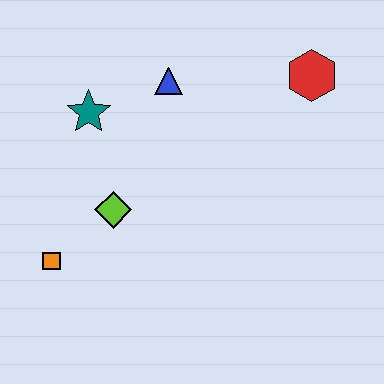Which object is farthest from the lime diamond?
The red hexagon is farthest from the lime diamond.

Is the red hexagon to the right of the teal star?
Yes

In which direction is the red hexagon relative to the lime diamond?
The red hexagon is to the right of the lime diamond.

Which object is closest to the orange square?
The lime diamond is closest to the orange square.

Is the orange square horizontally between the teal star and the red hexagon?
No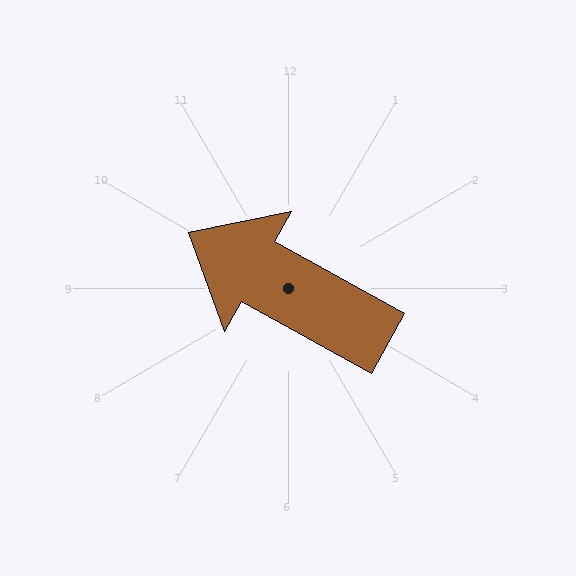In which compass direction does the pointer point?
Northwest.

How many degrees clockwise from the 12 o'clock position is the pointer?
Approximately 299 degrees.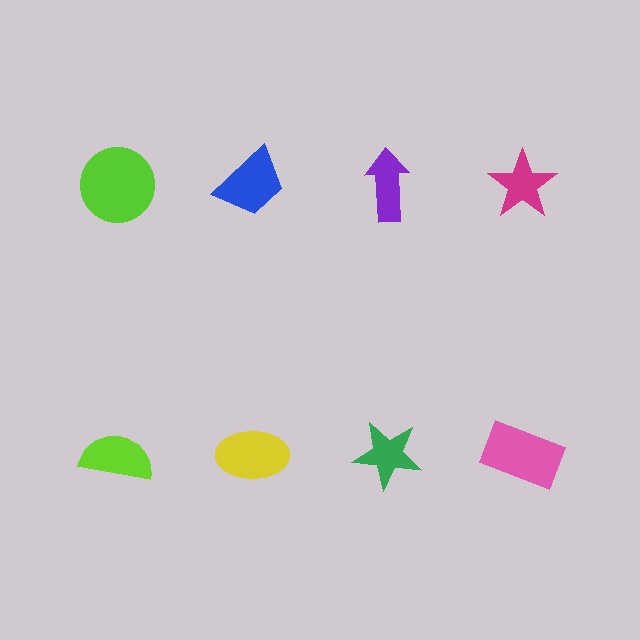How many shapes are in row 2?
4 shapes.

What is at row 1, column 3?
A purple arrow.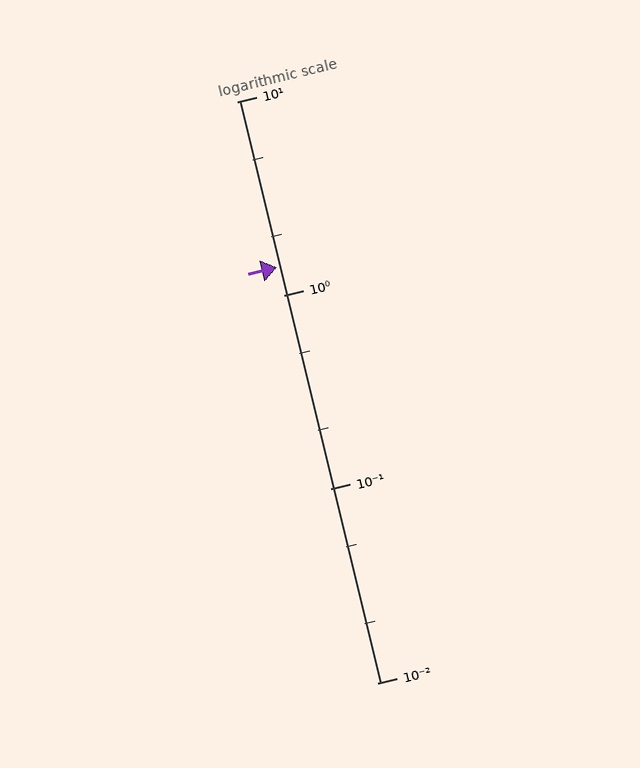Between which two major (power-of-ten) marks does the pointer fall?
The pointer is between 1 and 10.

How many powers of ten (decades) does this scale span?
The scale spans 3 decades, from 0.01 to 10.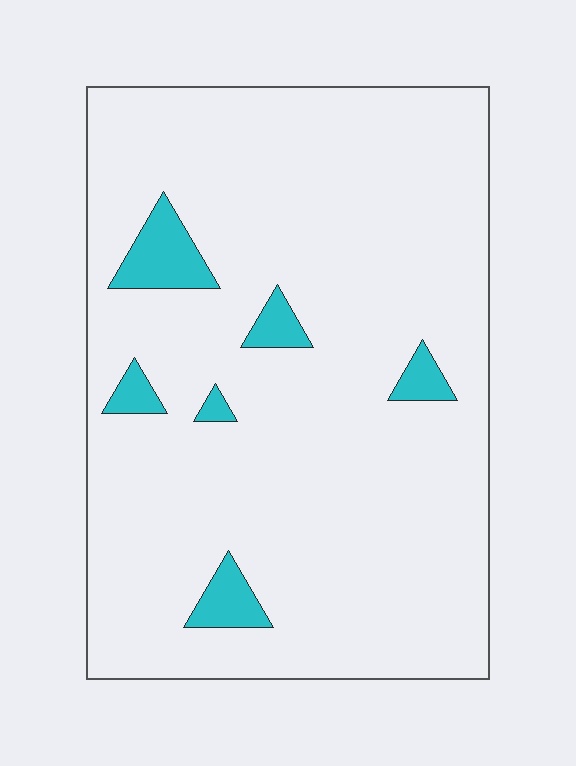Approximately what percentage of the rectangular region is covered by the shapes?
Approximately 5%.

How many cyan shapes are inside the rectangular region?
6.